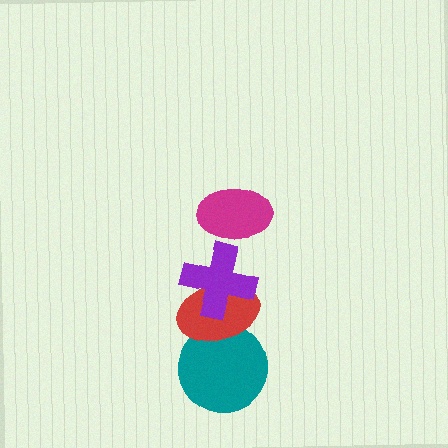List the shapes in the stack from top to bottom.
From top to bottom: the magenta ellipse, the purple cross, the red ellipse, the teal circle.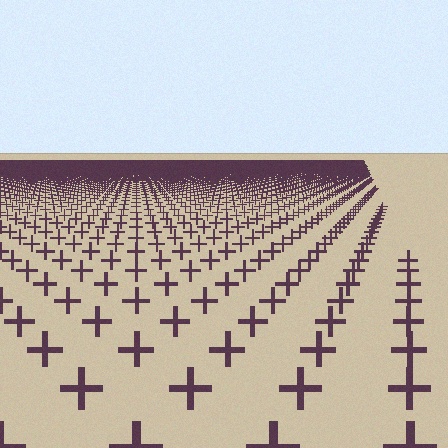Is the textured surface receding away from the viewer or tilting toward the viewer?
The surface is receding away from the viewer. Texture elements get smaller and denser toward the top.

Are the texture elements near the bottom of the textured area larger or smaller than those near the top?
Larger. Near the bottom, elements are closer to the viewer and appear at a bigger on-screen size.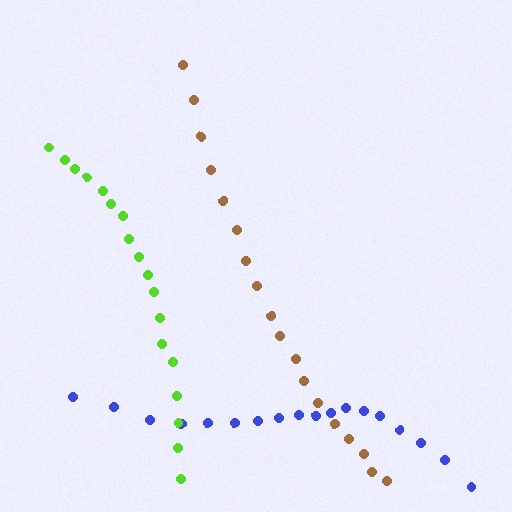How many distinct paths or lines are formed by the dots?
There are 3 distinct paths.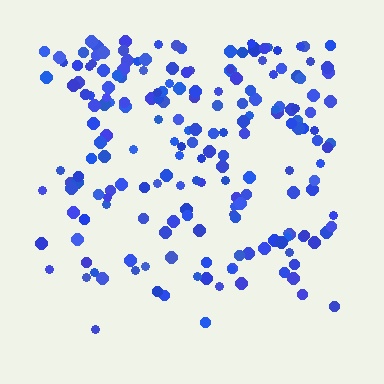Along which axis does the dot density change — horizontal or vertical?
Vertical.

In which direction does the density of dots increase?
From bottom to top, with the top side densest.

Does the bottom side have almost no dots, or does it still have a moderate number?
Still a moderate number, just noticeably fewer than the top.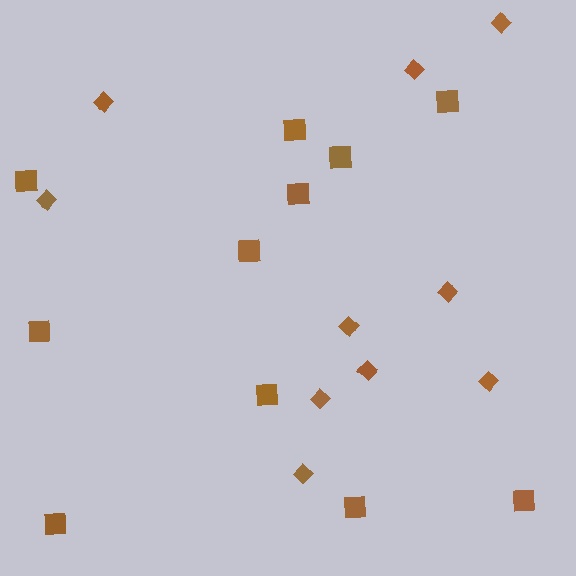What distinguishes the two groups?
There are 2 groups: one group of squares (11) and one group of diamonds (10).